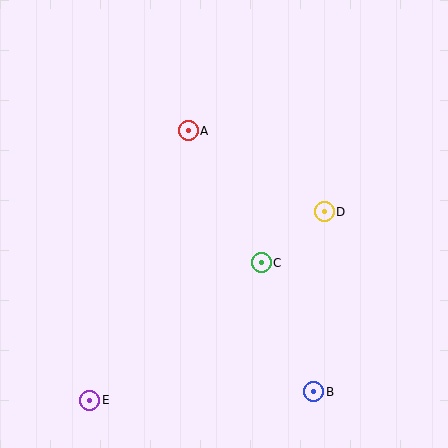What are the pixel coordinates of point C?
Point C is at (261, 263).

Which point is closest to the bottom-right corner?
Point B is closest to the bottom-right corner.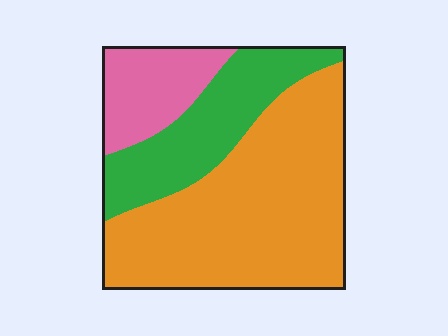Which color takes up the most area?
Orange, at roughly 60%.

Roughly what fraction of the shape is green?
Green takes up about one quarter (1/4) of the shape.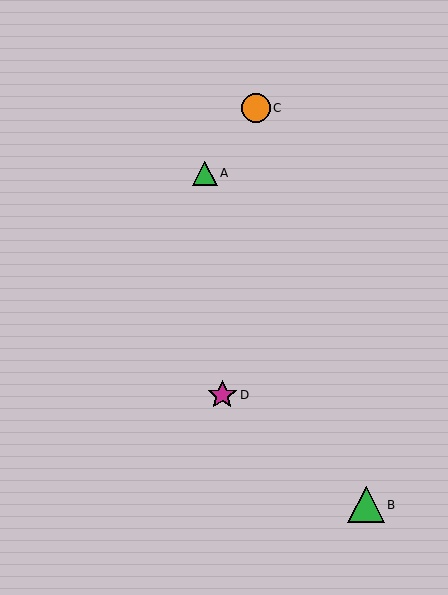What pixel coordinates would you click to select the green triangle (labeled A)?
Click at (205, 174) to select the green triangle A.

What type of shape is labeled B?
Shape B is a green triangle.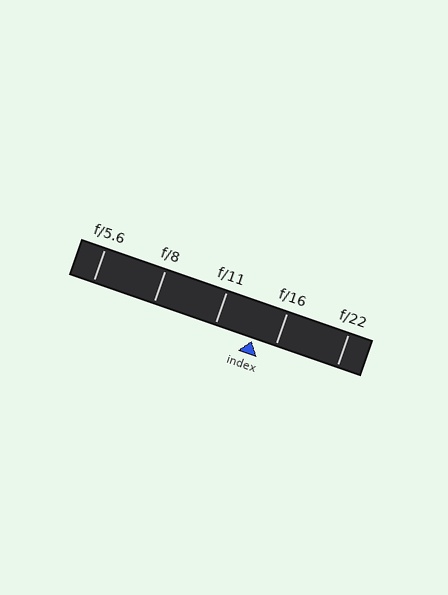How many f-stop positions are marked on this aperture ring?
There are 5 f-stop positions marked.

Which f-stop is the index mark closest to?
The index mark is closest to f/16.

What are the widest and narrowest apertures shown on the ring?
The widest aperture shown is f/5.6 and the narrowest is f/22.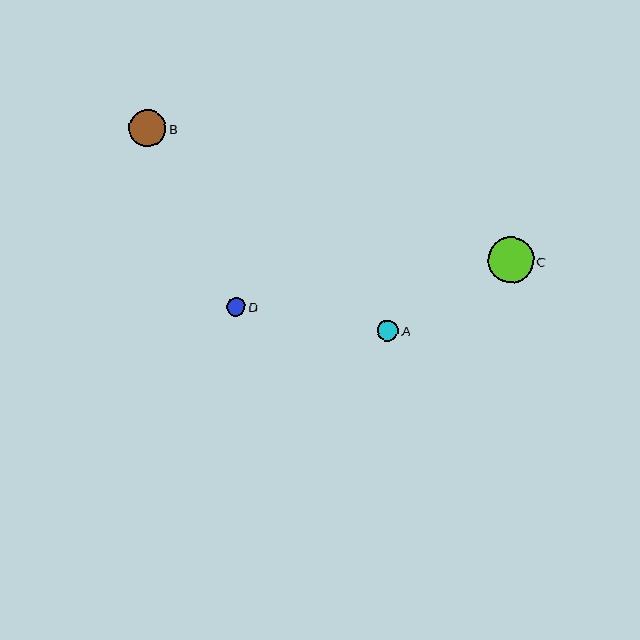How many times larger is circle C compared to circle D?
Circle C is approximately 2.4 times the size of circle D.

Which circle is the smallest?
Circle D is the smallest with a size of approximately 19 pixels.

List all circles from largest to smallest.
From largest to smallest: C, B, A, D.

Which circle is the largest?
Circle C is the largest with a size of approximately 46 pixels.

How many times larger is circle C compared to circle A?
Circle C is approximately 2.2 times the size of circle A.